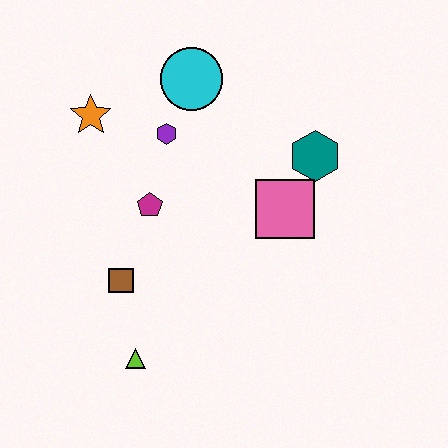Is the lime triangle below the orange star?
Yes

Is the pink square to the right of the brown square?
Yes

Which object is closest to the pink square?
The teal hexagon is closest to the pink square.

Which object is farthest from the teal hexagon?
The lime triangle is farthest from the teal hexagon.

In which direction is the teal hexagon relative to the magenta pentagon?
The teal hexagon is to the right of the magenta pentagon.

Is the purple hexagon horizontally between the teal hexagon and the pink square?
No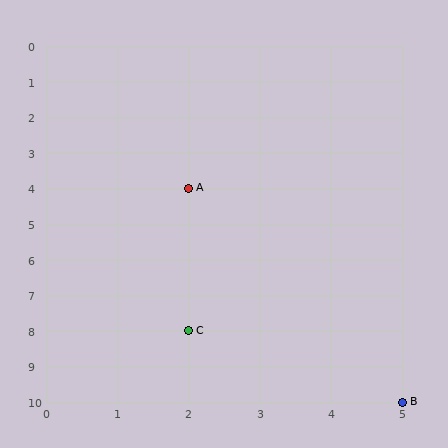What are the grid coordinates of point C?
Point C is at grid coordinates (2, 8).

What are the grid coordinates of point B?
Point B is at grid coordinates (5, 10).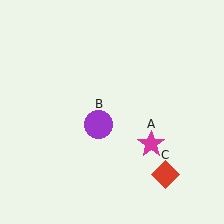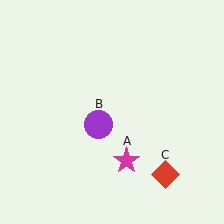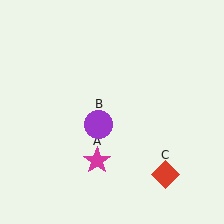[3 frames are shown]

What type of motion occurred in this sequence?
The magenta star (object A) rotated clockwise around the center of the scene.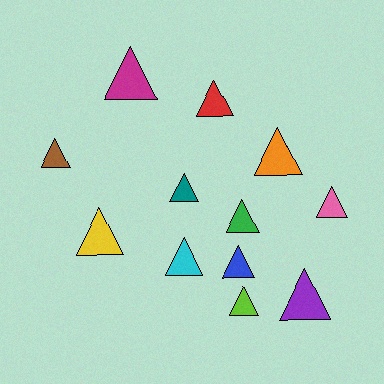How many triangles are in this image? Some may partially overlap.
There are 12 triangles.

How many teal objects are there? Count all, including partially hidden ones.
There is 1 teal object.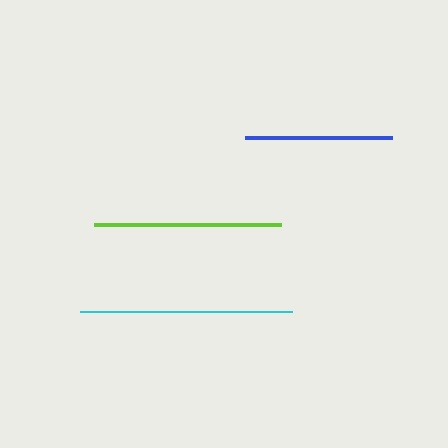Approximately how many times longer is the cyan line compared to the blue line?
The cyan line is approximately 1.4 times the length of the blue line.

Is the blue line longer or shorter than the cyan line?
The cyan line is longer than the blue line.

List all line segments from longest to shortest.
From longest to shortest: cyan, lime, blue.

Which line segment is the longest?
The cyan line is the longest at approximately 212 pixels.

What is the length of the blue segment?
The blue segment is approximately 147 pixels long.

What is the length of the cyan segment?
The cyan segment is approximately 212 pixels long.